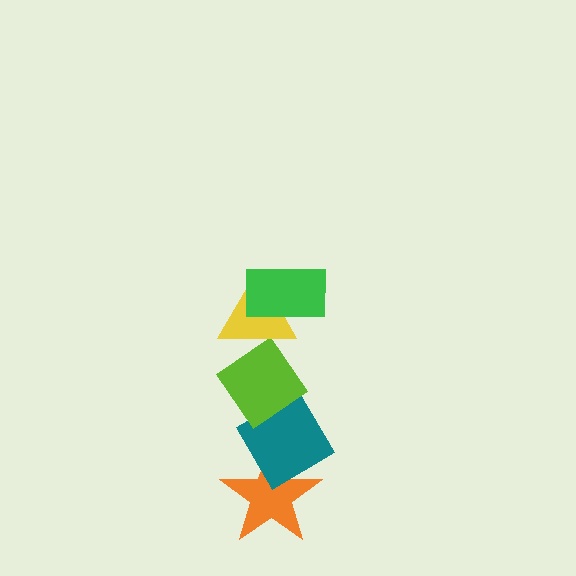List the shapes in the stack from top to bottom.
From top to bottom: the green rectangle, the yellow triangle, the lime diamond, the teal diamond, the orange star.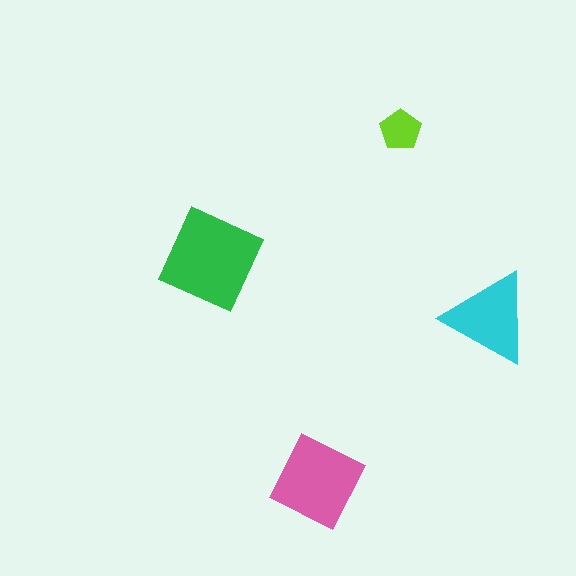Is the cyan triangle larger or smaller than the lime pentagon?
Larger.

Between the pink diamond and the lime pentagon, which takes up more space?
The pink diamond.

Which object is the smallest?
The lime pentagon.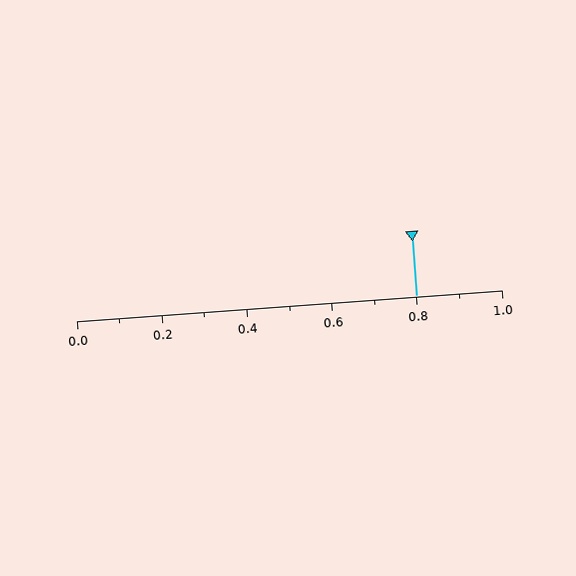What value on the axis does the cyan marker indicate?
The marker indicates approximately 0.8.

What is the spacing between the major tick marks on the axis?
The major ticks are spaced 0.2 apart.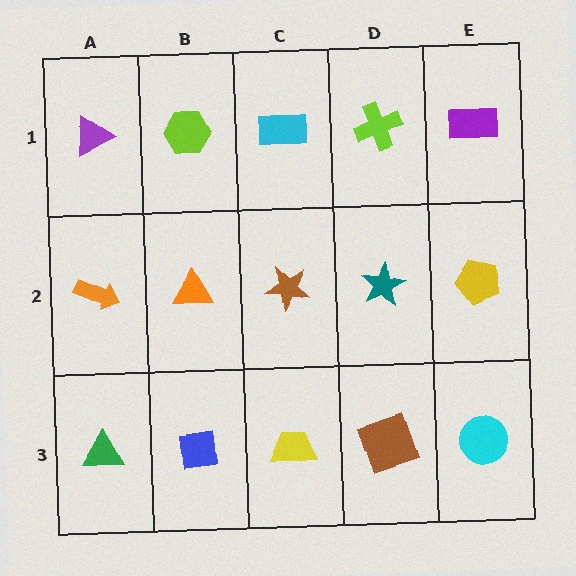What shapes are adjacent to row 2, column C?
A cyan rectangle (row 1, column C), a yellow trapezoid (row 3, column C), an orange triangle (row 2, column B), a teal star (row 2, column D).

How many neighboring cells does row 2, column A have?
3.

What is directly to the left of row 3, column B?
A green triangle.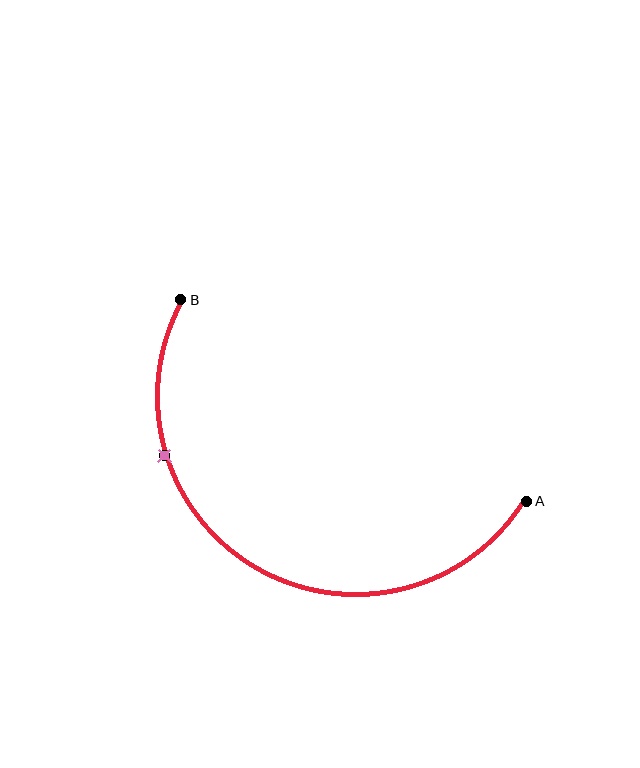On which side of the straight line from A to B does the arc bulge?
The arc bulges below the straight line connecting A and B.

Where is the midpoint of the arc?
The arc midpoint is the point on the curve farthest from the straight line joining A and B. It sits below that line.